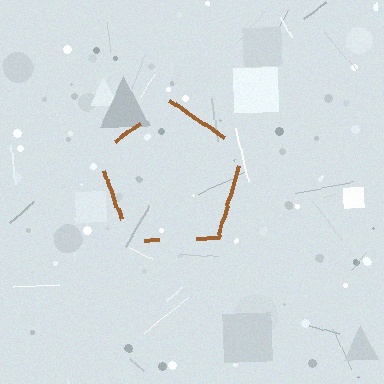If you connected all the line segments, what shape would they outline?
They would outline a pentagon.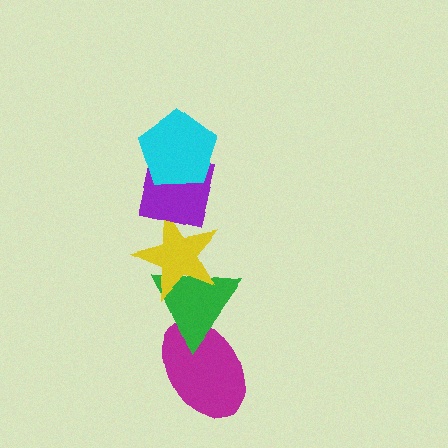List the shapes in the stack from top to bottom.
From top to bottom: the cyan pentagon, the purple square, the yellow star, the green triangle, the magenta ellipse.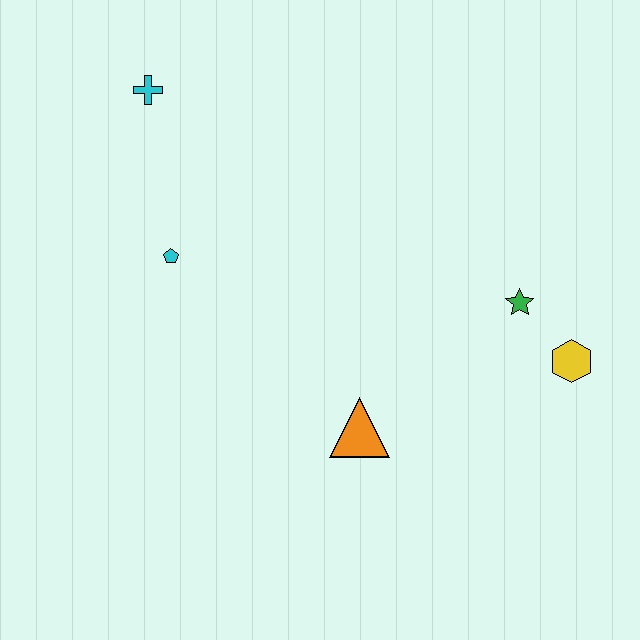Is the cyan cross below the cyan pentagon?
No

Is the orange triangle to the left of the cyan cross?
No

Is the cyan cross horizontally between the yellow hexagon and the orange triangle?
No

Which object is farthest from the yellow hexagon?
The cyan cross is farthest from the yellow hexagon.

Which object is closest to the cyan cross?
The cyan pentagon is closest to the cyan cross.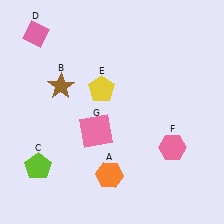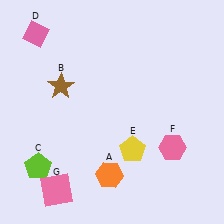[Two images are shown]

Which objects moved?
The objects that moved are: the yellow pentagon (E), the pink square (G).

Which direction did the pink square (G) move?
The pink square (G) moved down.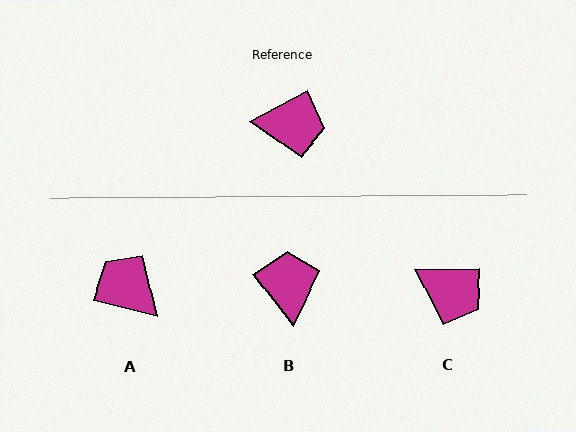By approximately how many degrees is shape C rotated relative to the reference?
Approximately 27 degrees clockwise.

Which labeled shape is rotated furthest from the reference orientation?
A, about 138 degrees away.